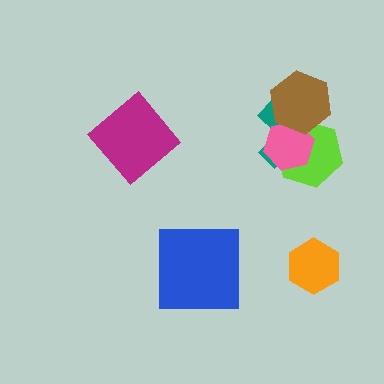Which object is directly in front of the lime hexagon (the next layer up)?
The pink hexagon is directly in front of the lime hexagon.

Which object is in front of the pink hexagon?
The brown hexagon is in front of the pink hexagon.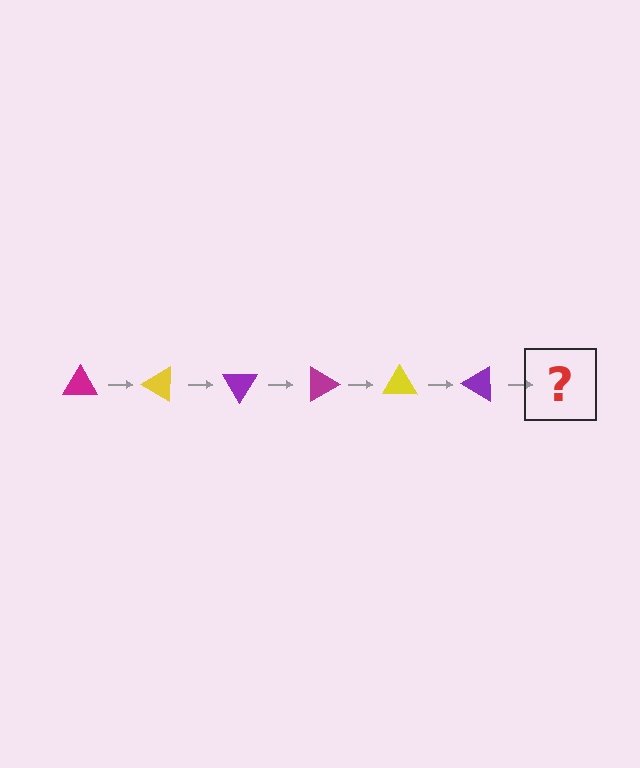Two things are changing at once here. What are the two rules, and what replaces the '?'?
The two rules are that it rotates 30 degrees each step and the color cycles through magenta, yellow, and purple. The '?' should be a magenta triangle, rotated 180 degrees from the start.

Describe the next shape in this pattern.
It should be a magenta triangle, rotated 180 degrees from the start.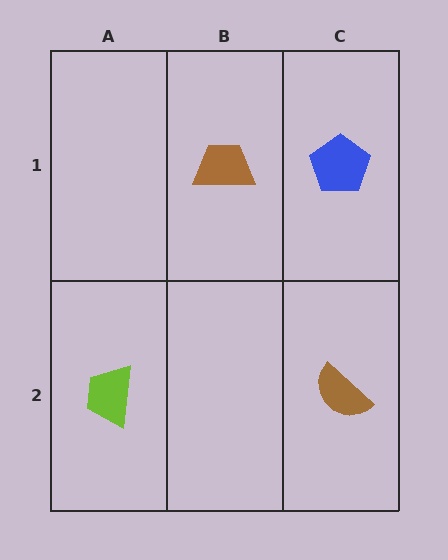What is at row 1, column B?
A brown trapezoid.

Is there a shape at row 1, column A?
No, that cell is empty.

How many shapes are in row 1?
2 shapes.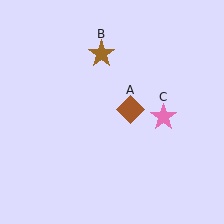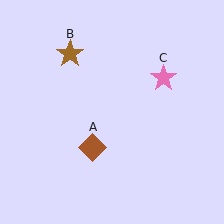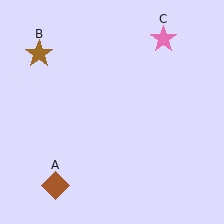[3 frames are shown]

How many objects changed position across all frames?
3 objects changed position: brown diamond (object A), brown star (object B), pink star (object C).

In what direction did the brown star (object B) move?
The brown star (object B) moved left.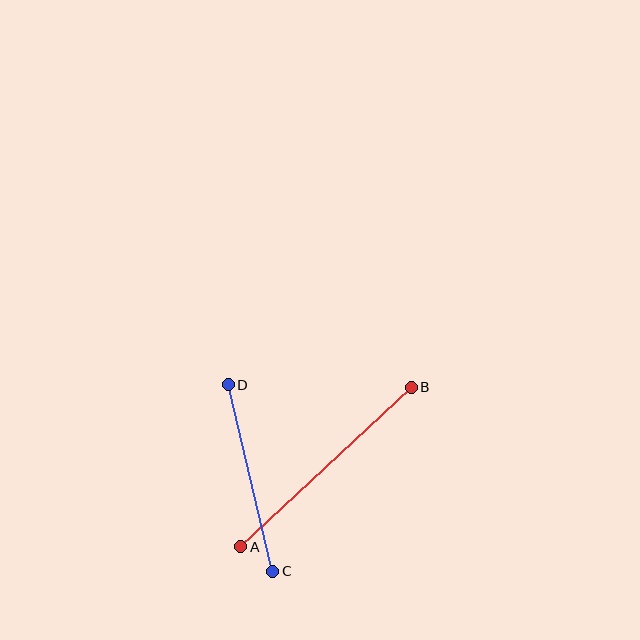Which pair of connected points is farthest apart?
Points A and B are farthest apart.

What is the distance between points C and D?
The distance is approximately 192 pixels.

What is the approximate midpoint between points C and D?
The midpoint is at approximately (251, 478) pixels.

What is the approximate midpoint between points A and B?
The midpoint is at approximately (326, 467) pixels.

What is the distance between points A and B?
The distance is approximately 234 pixels.